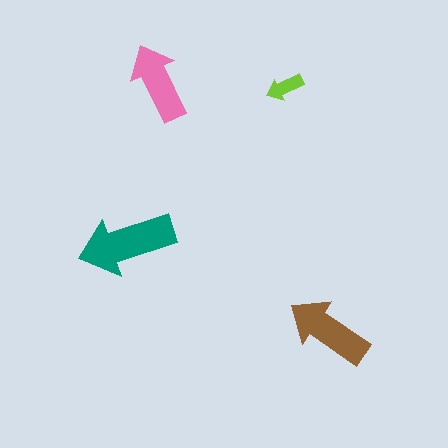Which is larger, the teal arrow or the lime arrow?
The teal one.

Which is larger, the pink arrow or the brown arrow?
The brown one.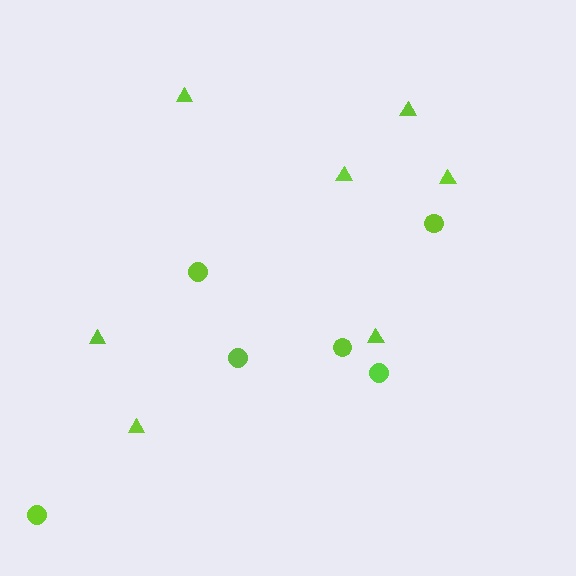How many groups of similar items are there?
There are 2 groups: one group of circles (6) and one group of triangles (7).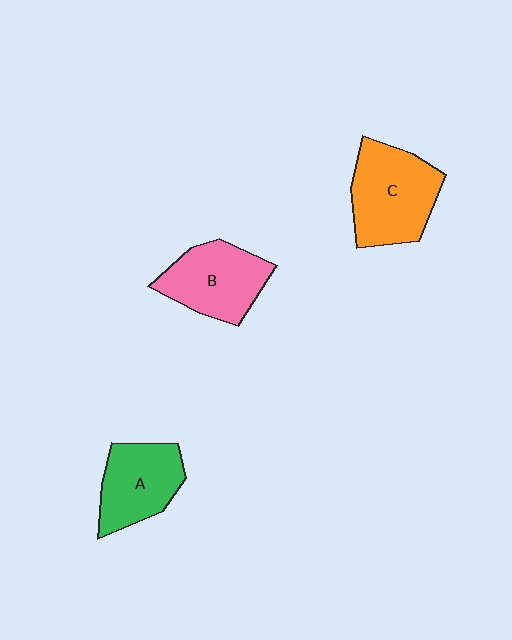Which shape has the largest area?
Shape C (orange).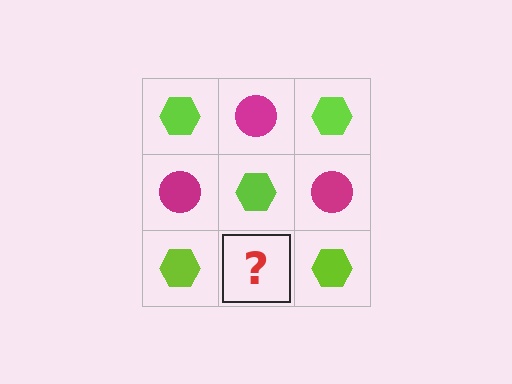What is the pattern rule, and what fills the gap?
The rule is that it alternates lime hexagon and magenta circle in a checkerboard pattern. The gap should be filled with a magenta circle.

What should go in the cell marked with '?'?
The missing cell should contain a magenta circle.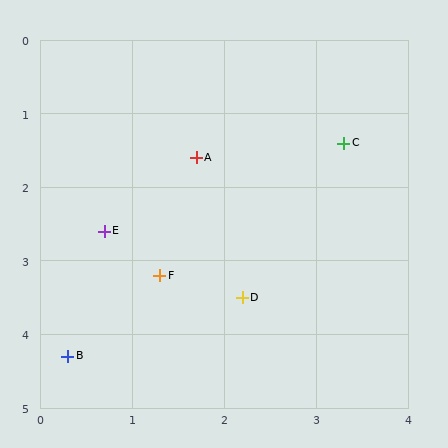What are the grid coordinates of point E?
Point E is at approximately (0.7, 2.6).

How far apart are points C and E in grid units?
Points C and E are about 2.9 grid units apart.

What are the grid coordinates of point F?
Point F is at approximately (1.3, 3.2).